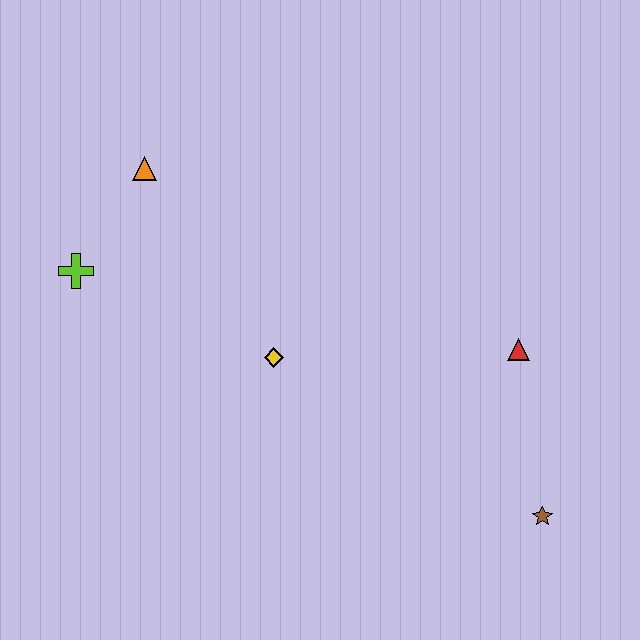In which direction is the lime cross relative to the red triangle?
The lime cross is to the left of the red triangle.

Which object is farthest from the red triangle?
The lime cross is farthest from the red triangle.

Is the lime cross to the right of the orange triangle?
No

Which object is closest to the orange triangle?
The lime cross is closest to the orange triangle.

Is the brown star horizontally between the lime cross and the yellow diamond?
No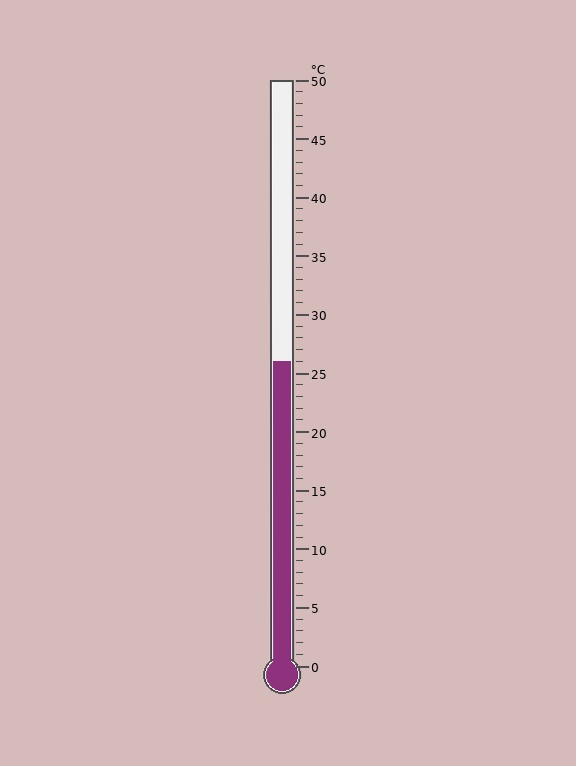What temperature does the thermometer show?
The thermometer shows approximately 26°C.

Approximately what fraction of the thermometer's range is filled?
The thermometer is filled to approximately 50% of its range.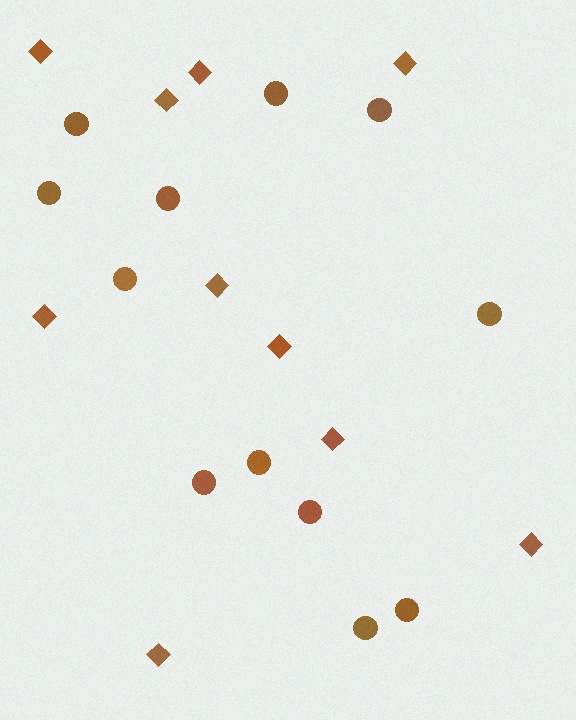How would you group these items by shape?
There are 2 groups: one group of diamonds (10) and one group of circles (12).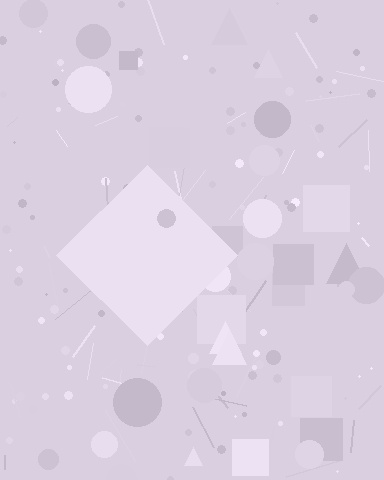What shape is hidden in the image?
A diamond is hidden in the image.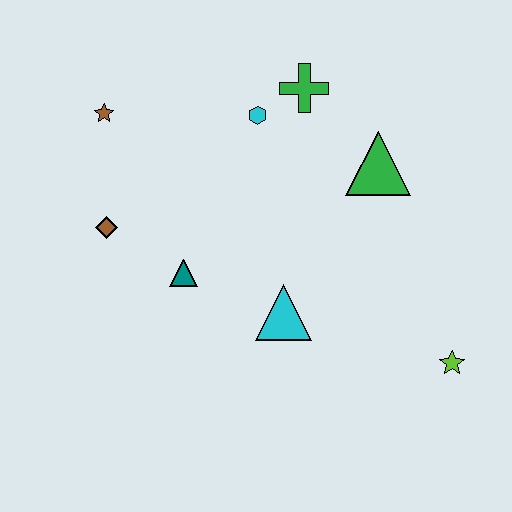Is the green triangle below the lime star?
No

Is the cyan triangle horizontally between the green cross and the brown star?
Yes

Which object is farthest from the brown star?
The lime star is farthest from the brown star.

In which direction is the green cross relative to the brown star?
The green cross is to the right of the brown star.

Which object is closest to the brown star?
The brown diamond is closest to the brown star.